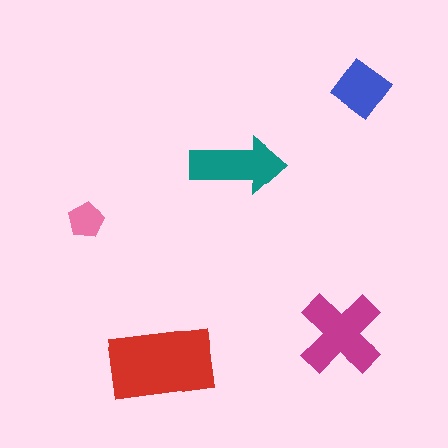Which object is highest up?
The blue diamond is topmost.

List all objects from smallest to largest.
The pink pentagon, the blue diamond, the teal arrow, the magenta cross, the red rectangle.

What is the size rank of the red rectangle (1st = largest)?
1st.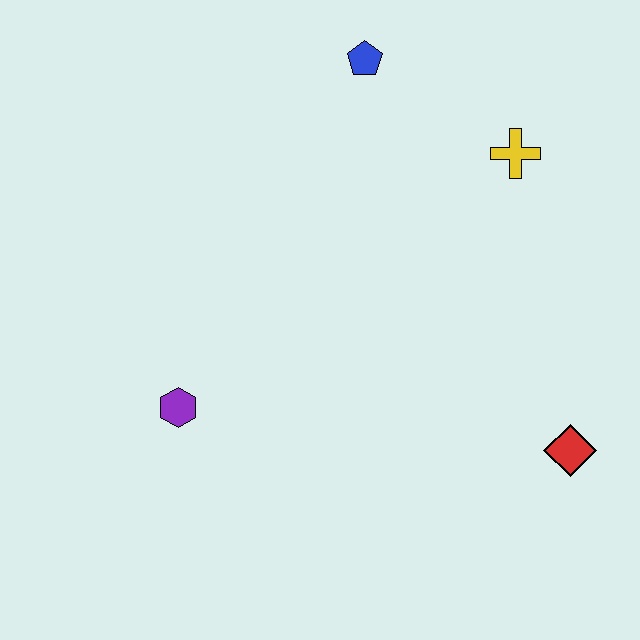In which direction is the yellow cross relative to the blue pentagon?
The yellow cross is to the right of the blue pentagon.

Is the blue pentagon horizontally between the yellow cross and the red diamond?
No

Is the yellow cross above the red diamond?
Yes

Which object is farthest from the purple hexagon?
The yellow cross is farthest from the purple hexagon.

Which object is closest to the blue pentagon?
The yellow cross is closest to the blue pentagon.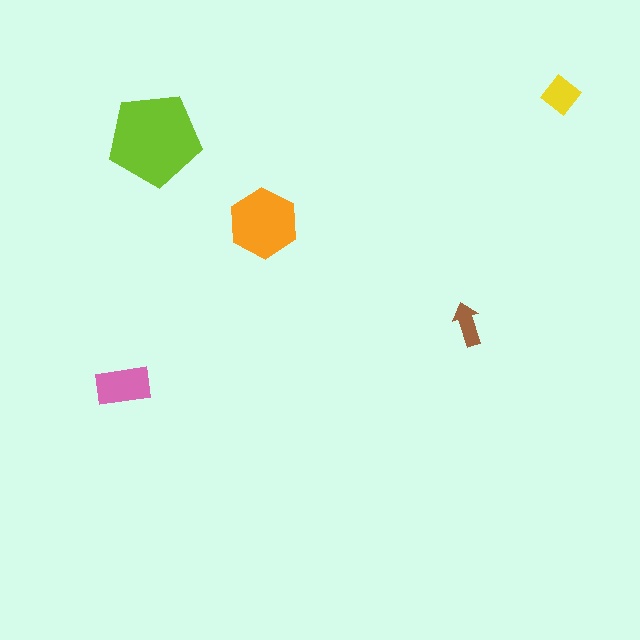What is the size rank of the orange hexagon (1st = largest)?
2nd.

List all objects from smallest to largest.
The brown arrow, the yellow diamond, the pink rectangle, the orange hexagon, the lime pentagon.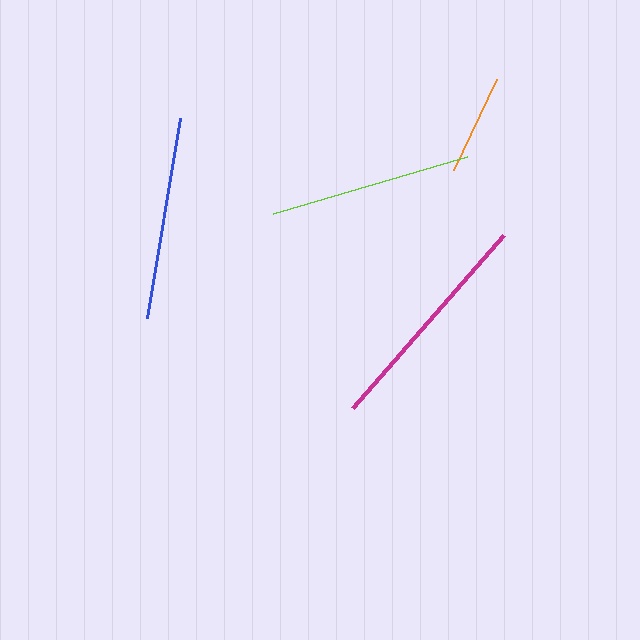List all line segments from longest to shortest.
From longest to shortest: magenta, blue, lime, orange.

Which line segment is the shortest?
The orange line is the shortest at approximately 101 pixels.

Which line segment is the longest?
The magenta line is the longest at approximately 230 pixels.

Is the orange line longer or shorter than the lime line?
The lime line is longer than the orange line.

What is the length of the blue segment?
The blue segment is approximately 203 pixels long.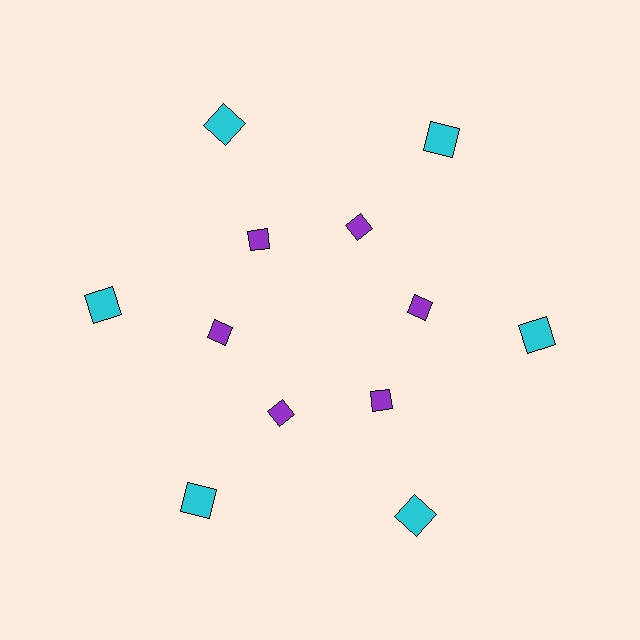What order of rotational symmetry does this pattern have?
This pattern has 6-fold rotational symmetry.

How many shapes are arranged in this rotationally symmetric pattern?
There are 12 shapes, arranged in 6 groups of 2.